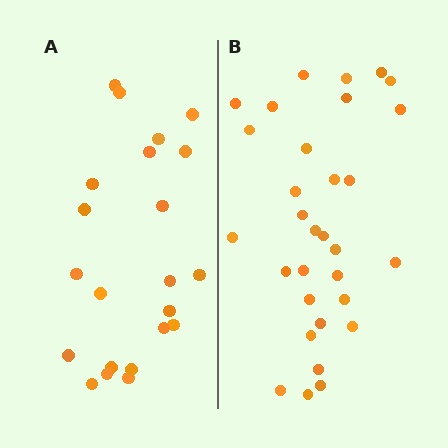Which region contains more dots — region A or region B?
Region B (the right region) has more dots.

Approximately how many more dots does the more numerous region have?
Region B has roughly 8 or so more dots than region A.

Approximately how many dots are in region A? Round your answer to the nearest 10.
About 20 dots. (The exact count is 22, which rounds to 20.)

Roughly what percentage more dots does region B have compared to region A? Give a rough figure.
About 40% more.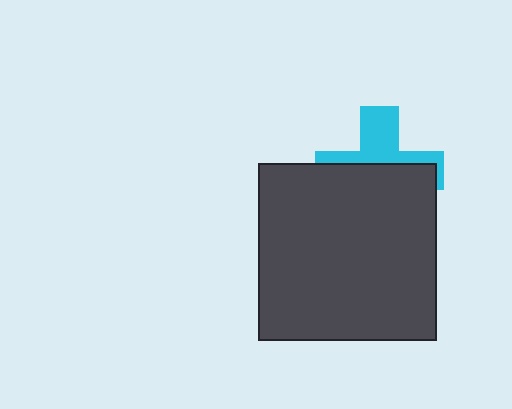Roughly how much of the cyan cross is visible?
A small part of it is visible (roughly 41%).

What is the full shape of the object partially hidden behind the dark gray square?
The partially hidden object is a cyan cross.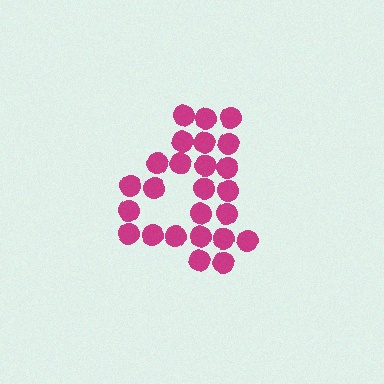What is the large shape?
The large shape is the digit 4.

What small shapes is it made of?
It is made of small circles.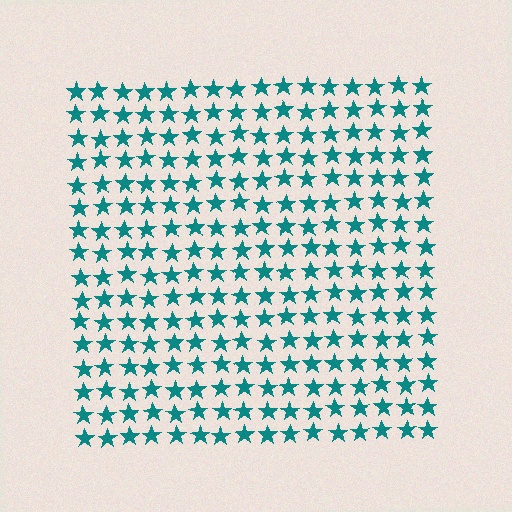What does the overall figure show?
The overall figure shows a square.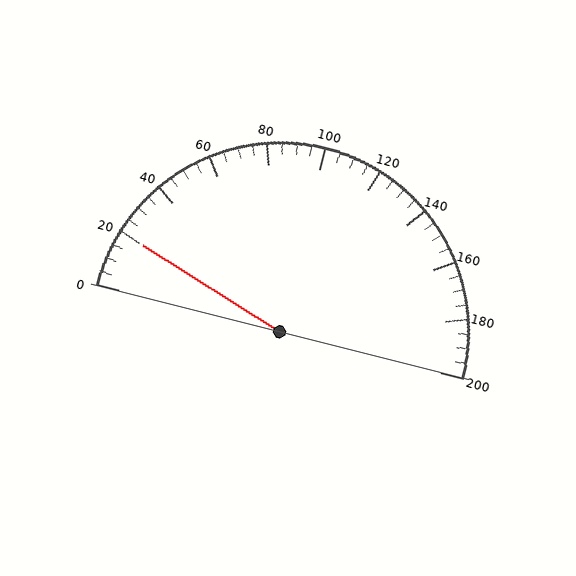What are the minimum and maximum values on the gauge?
The gauge ranges from 0 to 200.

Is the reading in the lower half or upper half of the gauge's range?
The reading is in the lower half of the range (0 to 200).